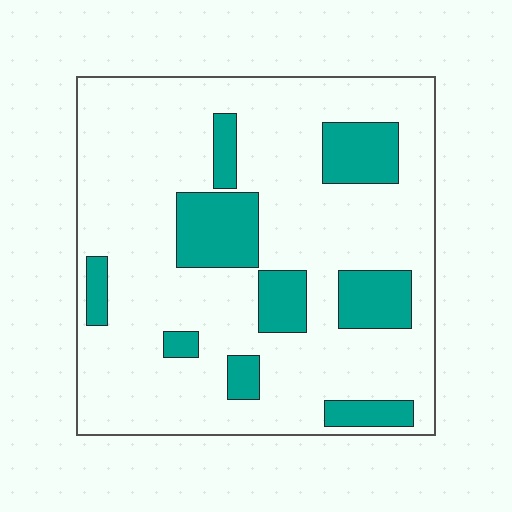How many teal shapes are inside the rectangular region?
9.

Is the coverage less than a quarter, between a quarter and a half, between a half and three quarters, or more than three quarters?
Less than a quarter.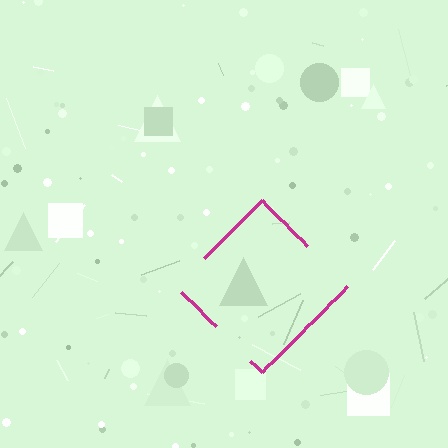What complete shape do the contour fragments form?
The contour fragments form a diamond.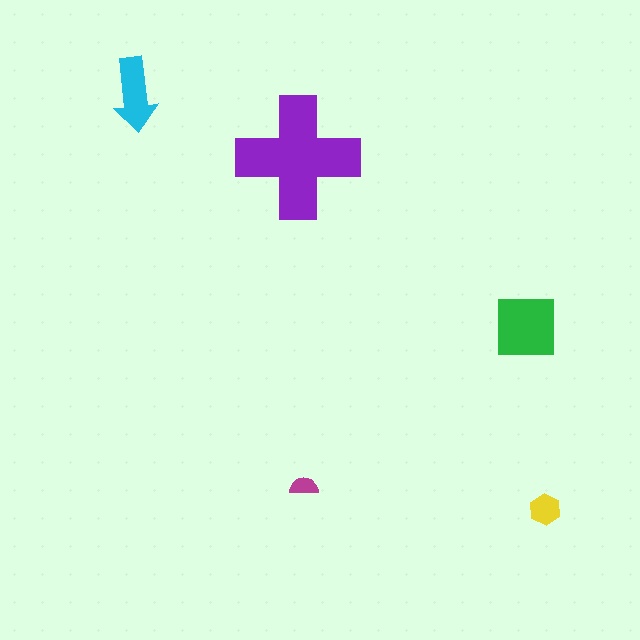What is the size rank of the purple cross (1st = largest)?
1st.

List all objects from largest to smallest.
The purple cross, the green square, the cyan arrow, the yellow hexagon, the magenta semicircle.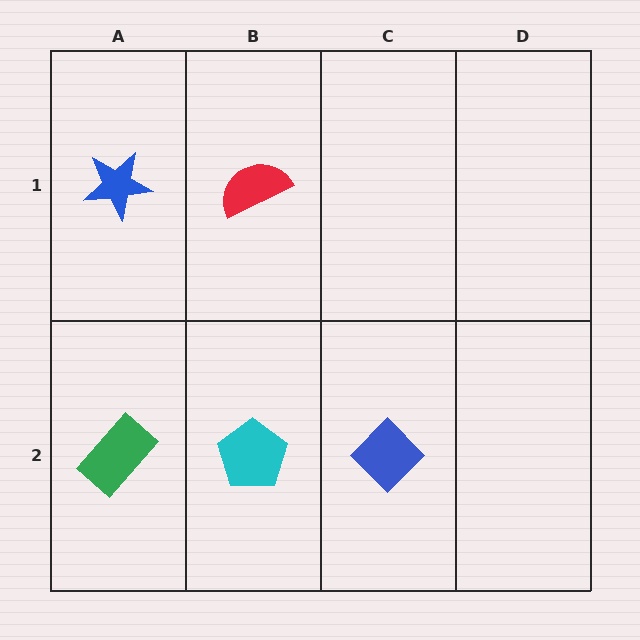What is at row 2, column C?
A blue diamond.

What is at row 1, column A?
A blue star.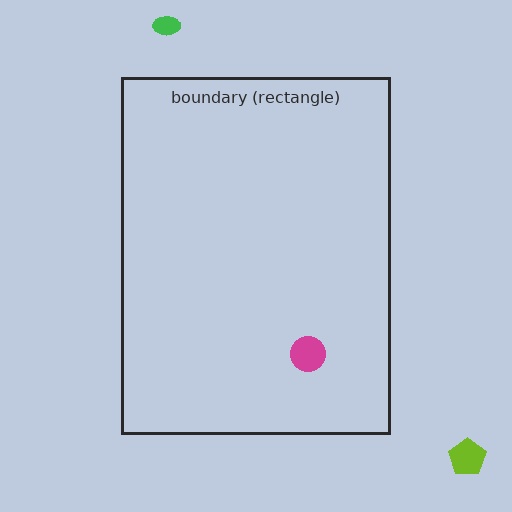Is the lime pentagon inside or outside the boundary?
Outside.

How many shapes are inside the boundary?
1 inside, 2 outside.